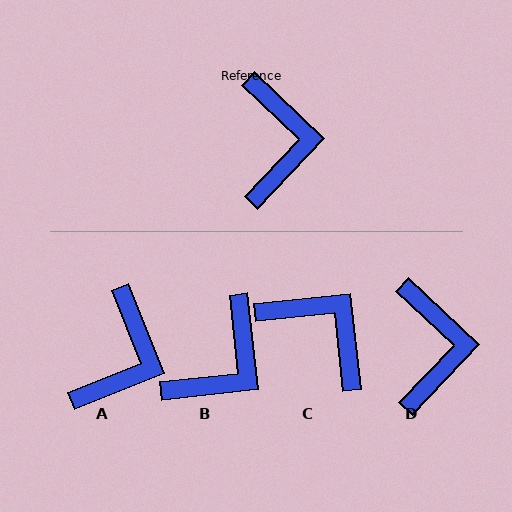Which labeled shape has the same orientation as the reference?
D.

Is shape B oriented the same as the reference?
No, it is off by about 40 degrees.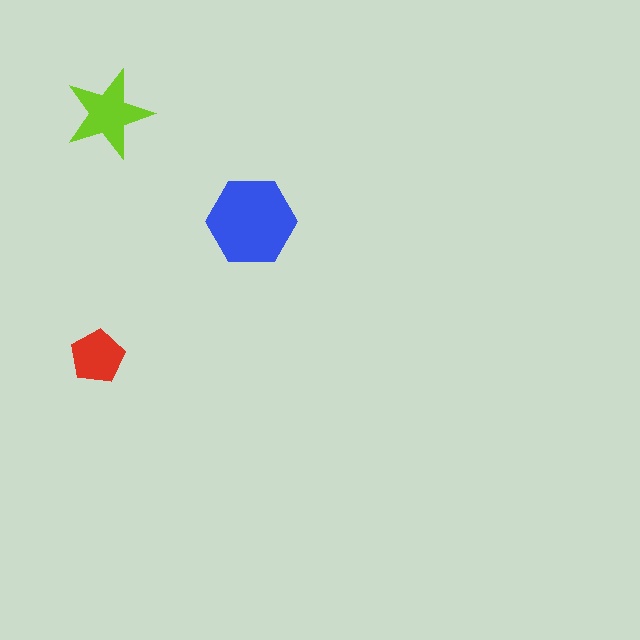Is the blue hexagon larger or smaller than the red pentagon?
Larger.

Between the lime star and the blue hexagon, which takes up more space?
The blue hexagon.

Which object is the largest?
The blue hexagon.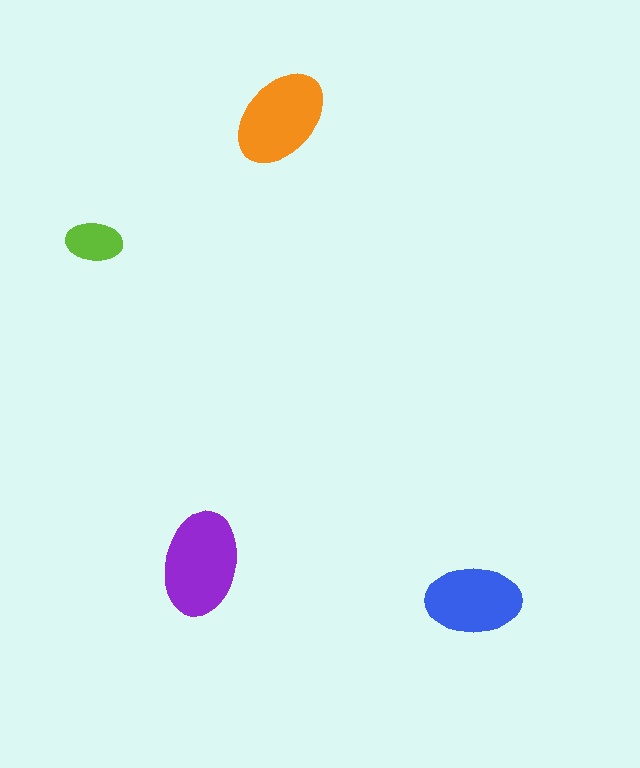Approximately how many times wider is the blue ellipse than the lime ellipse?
About 1.5 times wider.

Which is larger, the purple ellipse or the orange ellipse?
The purple one.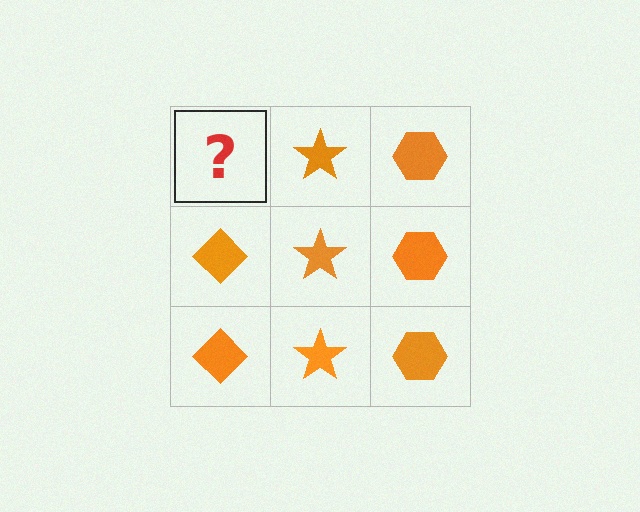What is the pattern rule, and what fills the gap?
The rule is that each column has a consistent shape. The gap should be filled with an orange diamond.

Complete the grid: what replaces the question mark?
The question mark should be replaced with an orange diamond.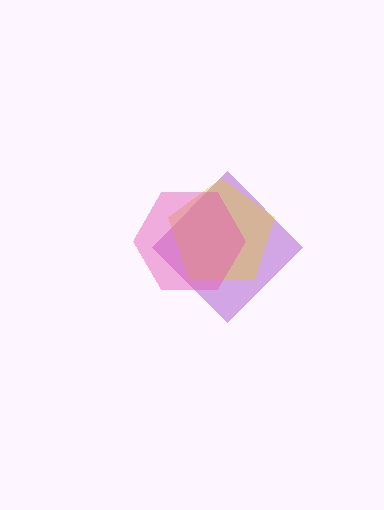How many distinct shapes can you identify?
There are 3 distinct shapes: a purple diamond, a yellow pentagon, a pink hexagon.